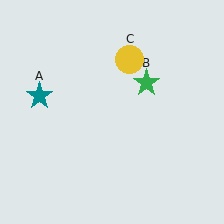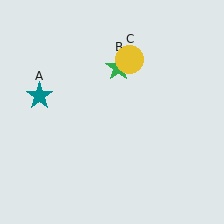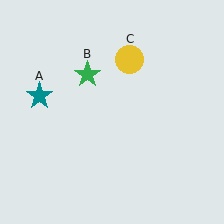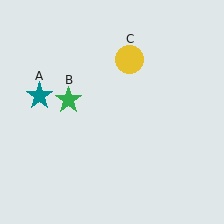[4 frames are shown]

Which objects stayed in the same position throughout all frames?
Teal star (object A) and yellow circle (object C) remained stationary.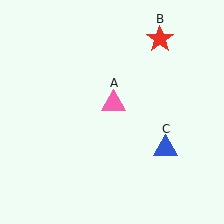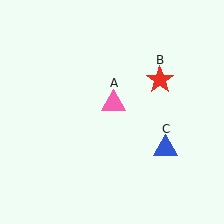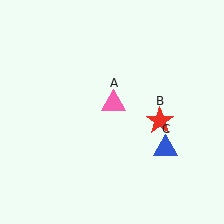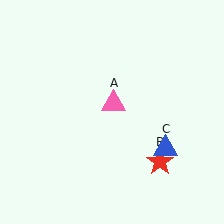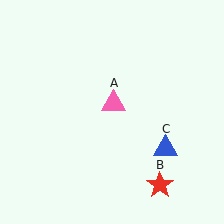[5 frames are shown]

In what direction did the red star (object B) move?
The red star (object B) moved down.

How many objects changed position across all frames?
1 object changed position: red star (object B).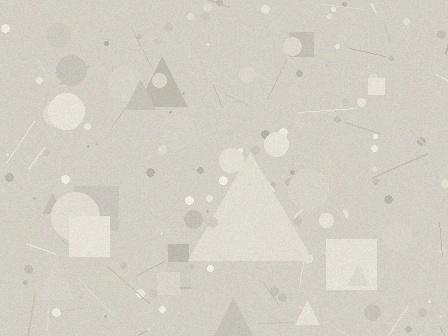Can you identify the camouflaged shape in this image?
The camouflaged shape is a triangle.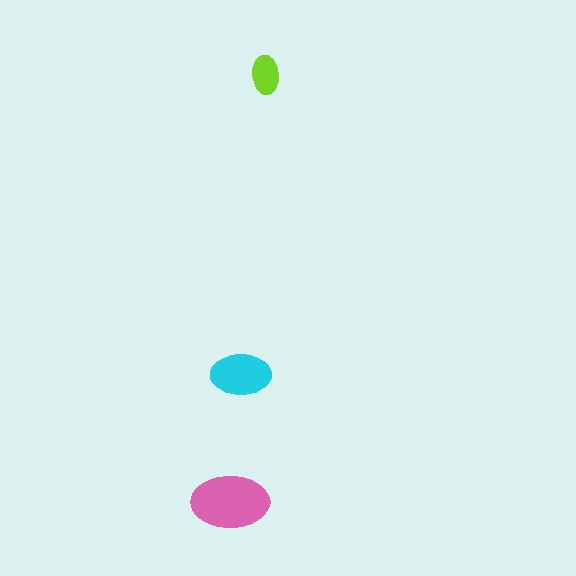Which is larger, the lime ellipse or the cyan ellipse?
The cyan one.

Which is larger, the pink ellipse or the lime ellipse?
The pink one.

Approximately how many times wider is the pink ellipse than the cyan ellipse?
About 1.5 times wider.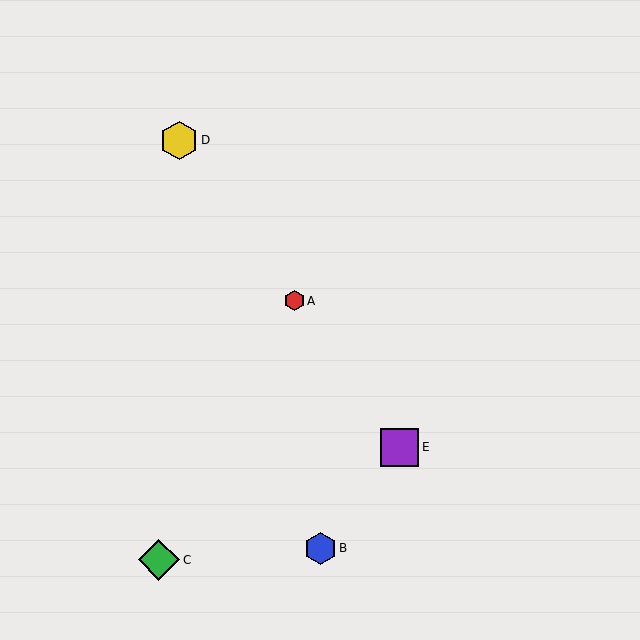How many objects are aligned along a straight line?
3 objects (A, D, E) are aligned along a straight line.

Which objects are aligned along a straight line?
Objects A, D, E are aligned along a straight line.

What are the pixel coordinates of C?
Object C is at (159, 560).